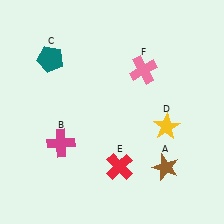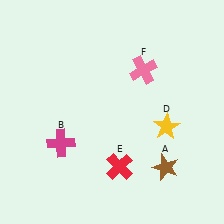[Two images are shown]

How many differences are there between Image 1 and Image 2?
There is 1 difference between the two images.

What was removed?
The teal pentagon (C) was removed in Image 2.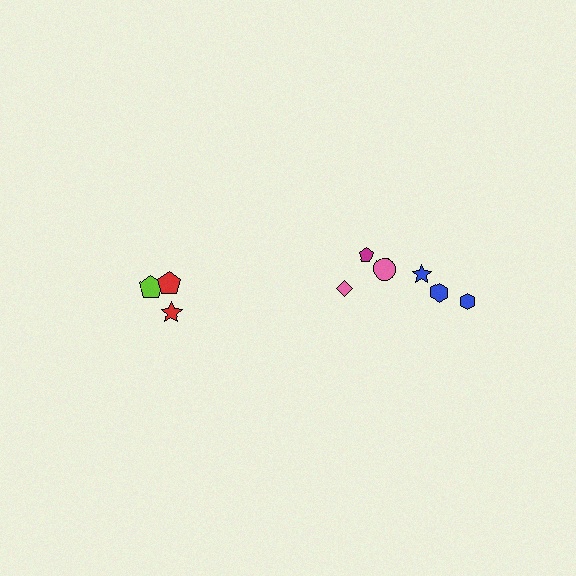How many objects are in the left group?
There are 3 objects.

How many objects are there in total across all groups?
There are 9 objects.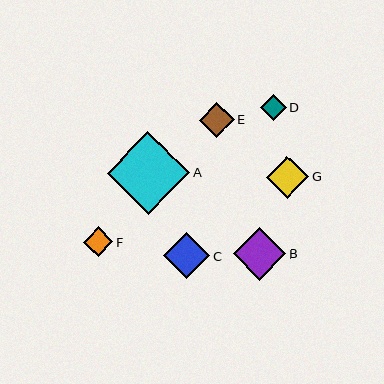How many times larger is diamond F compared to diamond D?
Diamond F is approximately 1.2 times the size of diamond D.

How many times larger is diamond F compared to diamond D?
Diamond F is approximately 1.2 times the size of diamond D.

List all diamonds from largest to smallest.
From largest to smallest: A, B, C, G, E, F, D.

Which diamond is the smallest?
Diamond D is the smallest with a size of approximately 25 pixels.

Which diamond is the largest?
Diamond A is the largest with a size of approximately 83 pixels.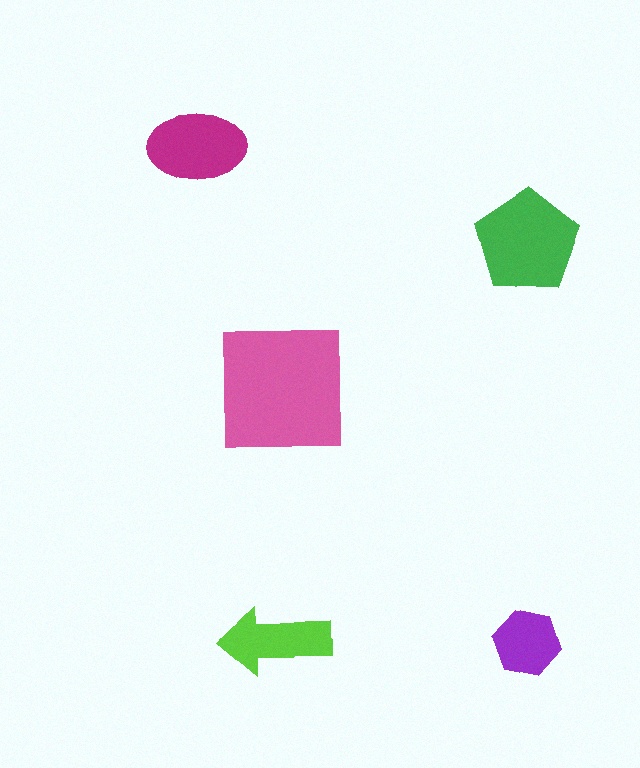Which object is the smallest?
The purple hexagon.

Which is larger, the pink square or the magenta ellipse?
The pink square.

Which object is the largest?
The pink square.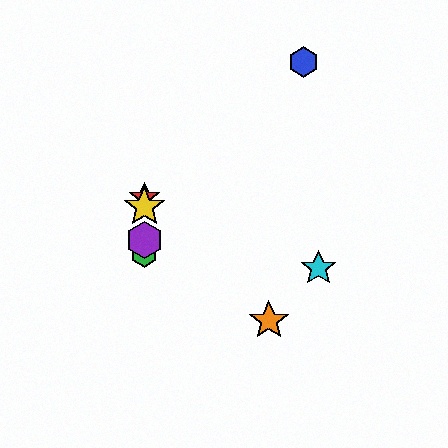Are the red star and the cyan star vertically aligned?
No, the red star is at x≈144 and the cyan star is at x≈318.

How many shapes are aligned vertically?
4 shapes (the red star, the green hexagon, the yellow star, the purple hexagon) are aligned vertically.